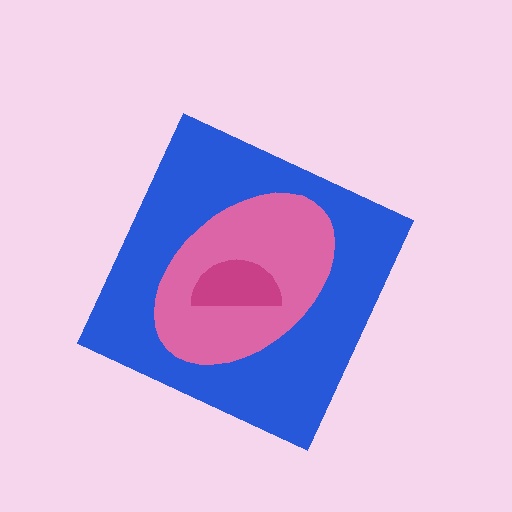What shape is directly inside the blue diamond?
The pink ellipse.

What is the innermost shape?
The magenta semicircle.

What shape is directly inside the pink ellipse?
The magenta semicircle.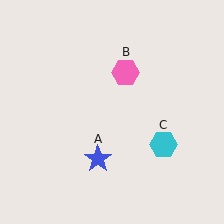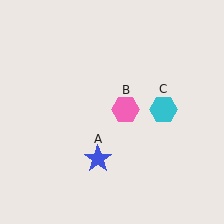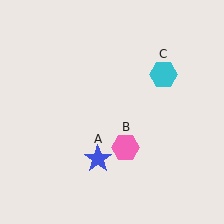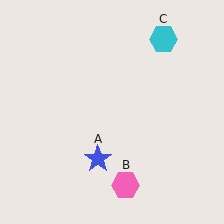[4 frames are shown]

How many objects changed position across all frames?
2 objects changed position: pink hexagon (object B), cyan hexagon (object C).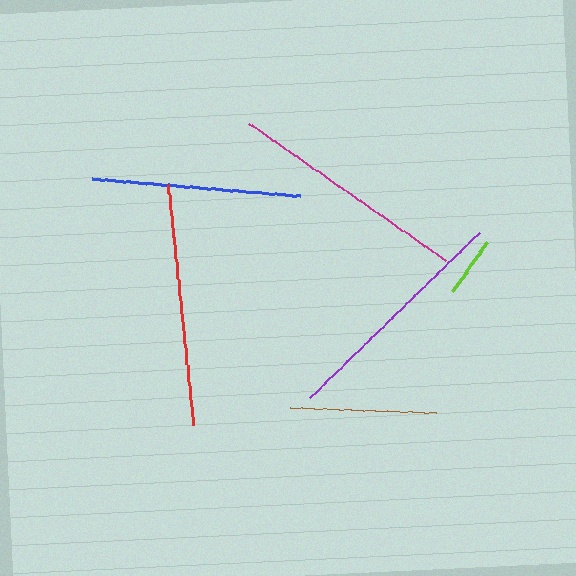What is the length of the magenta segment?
The magenta segment is approximately 240 pixels long.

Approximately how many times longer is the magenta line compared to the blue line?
The magenta line is approximately 1.1 times the length of the blue line.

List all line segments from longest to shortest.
From longest to shortest: red, magenta, purple, blue, brown, lime.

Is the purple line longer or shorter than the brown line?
The purple line is longer than the brown line.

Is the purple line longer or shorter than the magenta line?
The magenta line is longer than the purple line.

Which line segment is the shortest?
The lime line is the shortest at approximately 60 pixels.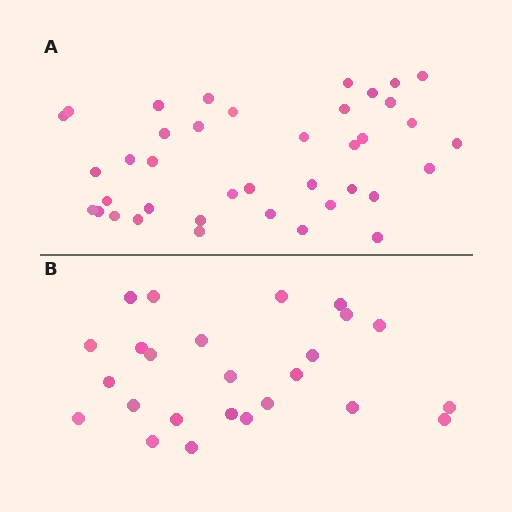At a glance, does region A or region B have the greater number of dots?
Region A (the top region) has more dots.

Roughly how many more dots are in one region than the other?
Region A has approximately 15 more dots than region B.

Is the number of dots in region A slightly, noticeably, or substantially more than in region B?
Region A has substantially more. The ratio is roughly 1.6 to 1.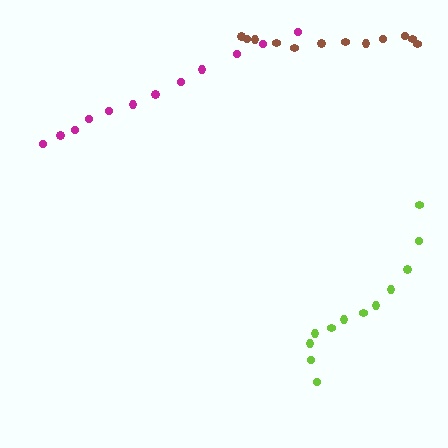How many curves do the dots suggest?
There are 3 distinct paths.